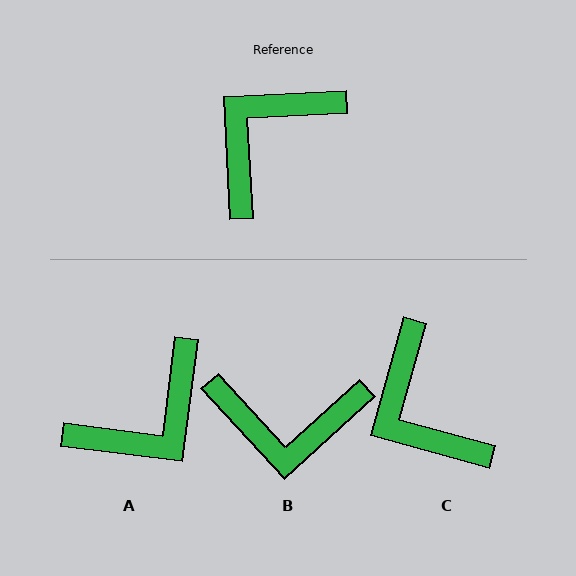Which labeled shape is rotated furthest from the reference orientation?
A, about 170 degrees away.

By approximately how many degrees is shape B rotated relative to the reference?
Approximately 130 degrees counter-clockwise.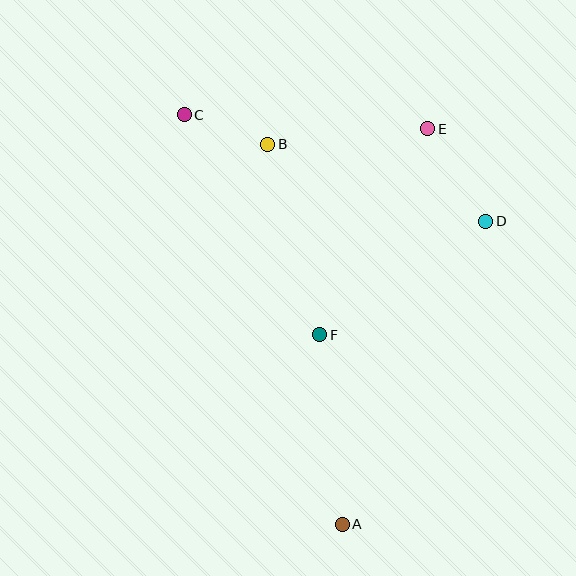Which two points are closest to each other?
Points B and C are closest to each other.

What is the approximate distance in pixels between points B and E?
The distance between B and E is approximately 161 pixels.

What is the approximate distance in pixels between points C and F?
The distance between C and F is approximately 258 pixels.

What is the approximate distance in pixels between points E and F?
The distance between E and F is approximately 233 pixels.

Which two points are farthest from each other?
Points A and C are farthest from each other.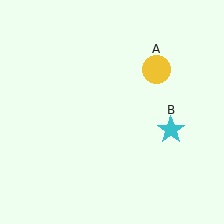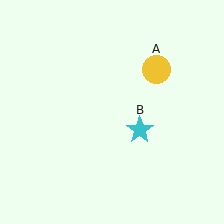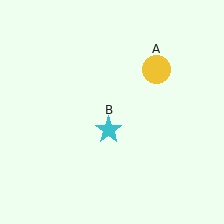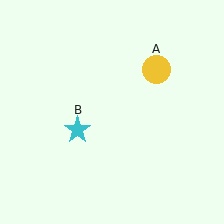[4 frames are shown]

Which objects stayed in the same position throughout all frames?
Yellow circle (object A) remained stationary.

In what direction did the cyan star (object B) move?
The cyan star (object B) moved left.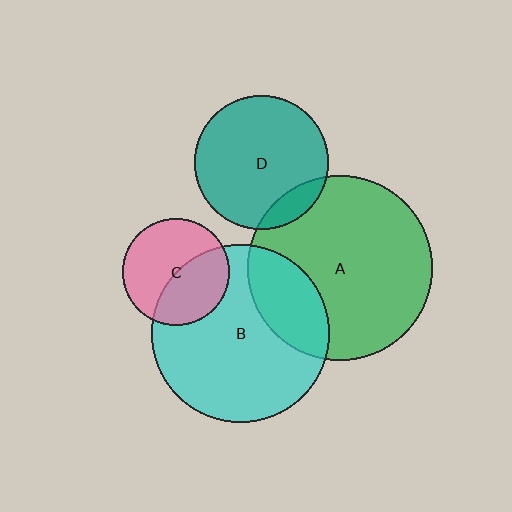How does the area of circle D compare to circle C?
Approximately 1.6 times.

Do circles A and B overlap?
Yes.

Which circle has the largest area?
Circle A (green).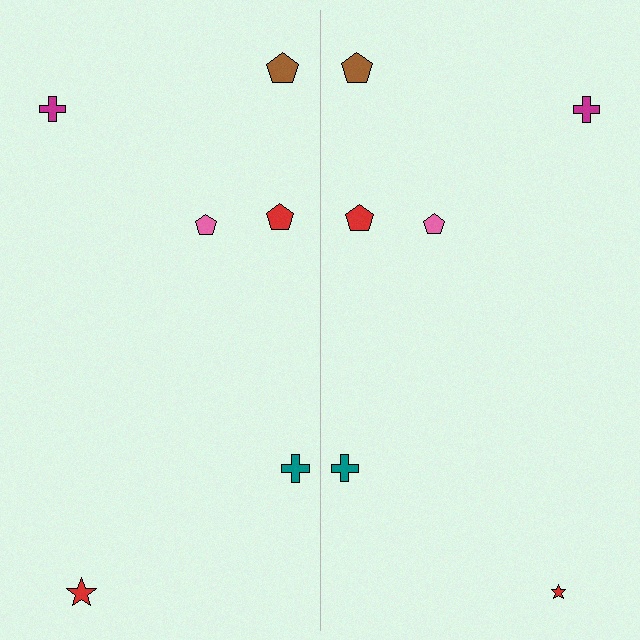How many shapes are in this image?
There are 12 shapes in this image.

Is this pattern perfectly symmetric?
No, the pattern is not perfectly symmetric. The red star on the right side has a different size than its mirror counterpart.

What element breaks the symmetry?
The red star on the right side has a different size than its mirror counterpart.